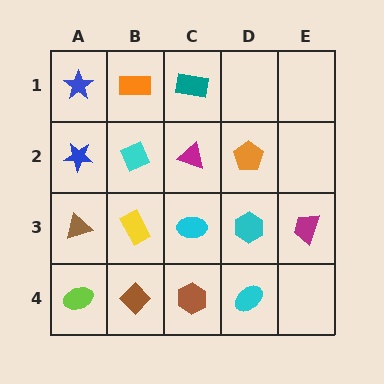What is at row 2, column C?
A magenta triangle.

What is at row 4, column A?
A lime ellipse.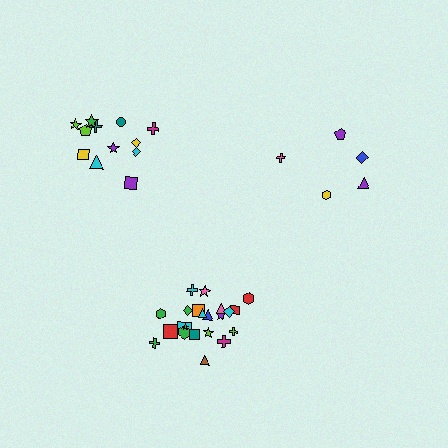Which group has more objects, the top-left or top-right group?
The top-left group.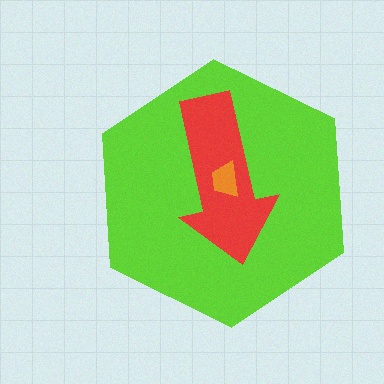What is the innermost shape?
The orange trapezoid.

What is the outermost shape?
The lime hexagon.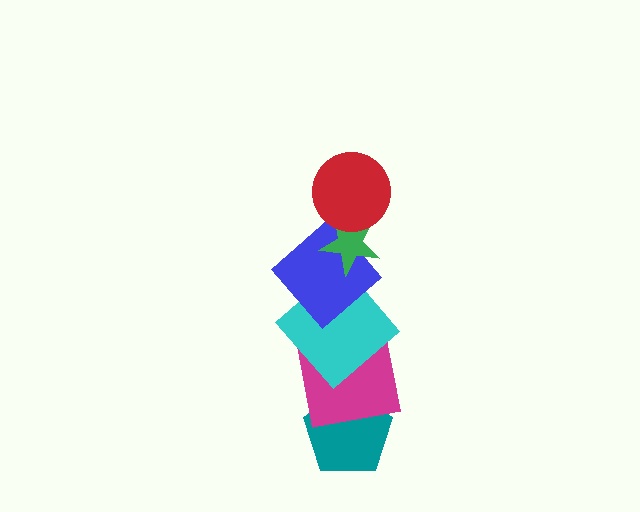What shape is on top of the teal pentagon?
The magenta square is on top of the teal pentagon.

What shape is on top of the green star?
The red circle is on top of the green star.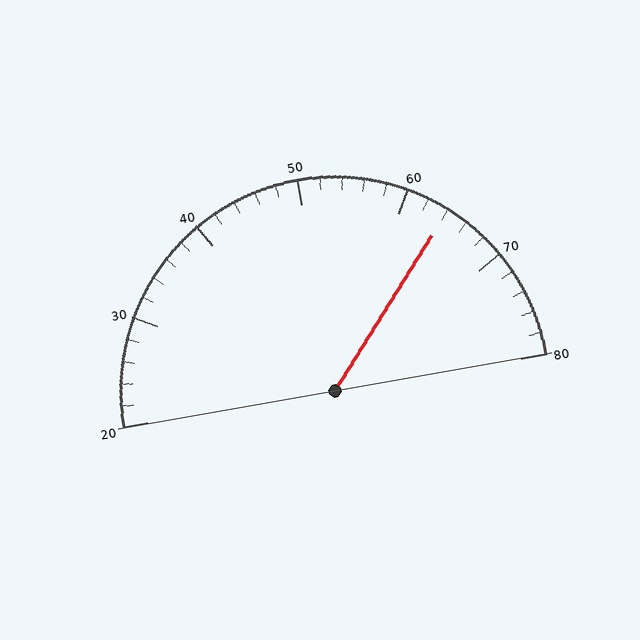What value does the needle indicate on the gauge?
The needle indicates approximately 64.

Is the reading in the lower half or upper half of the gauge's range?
The reading is in the upper half of the range (20 to 80).